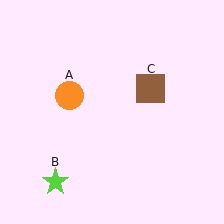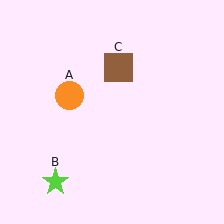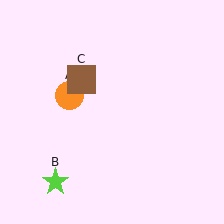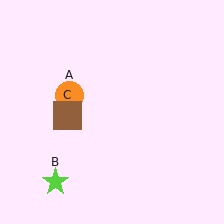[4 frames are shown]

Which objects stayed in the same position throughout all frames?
Orange circle (object A) and lime star (object B) remained stationary.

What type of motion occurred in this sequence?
The brown square (object C) rotated counterclockwise around the center of the scene.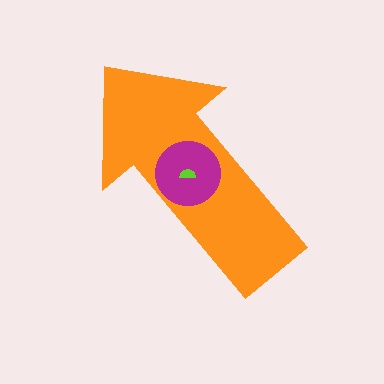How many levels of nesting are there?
3.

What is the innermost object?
The lime semicircle.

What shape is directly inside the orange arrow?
The magenta circle.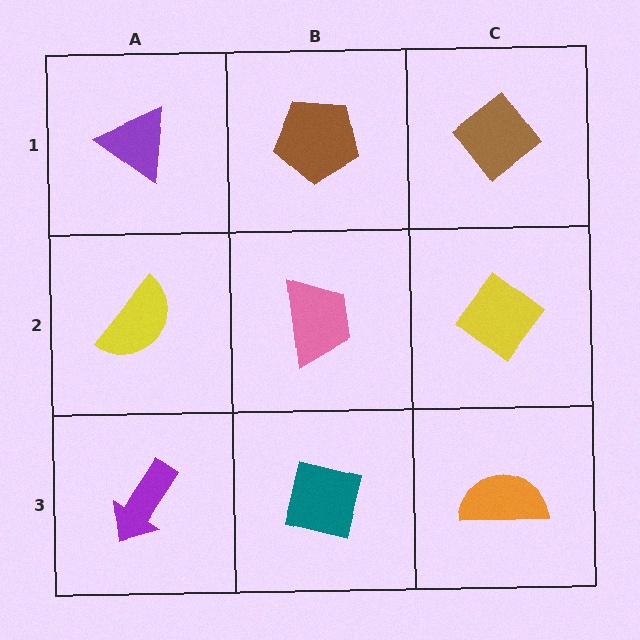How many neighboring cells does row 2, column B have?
4.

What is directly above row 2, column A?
A purple triangle.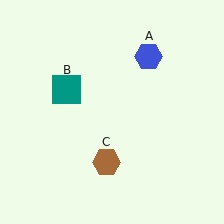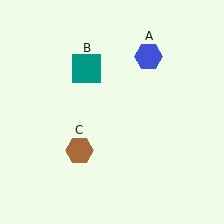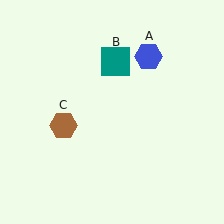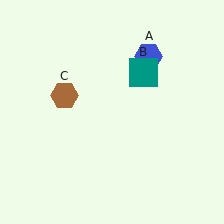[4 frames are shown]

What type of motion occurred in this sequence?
The teal square (object B), brown hexagon (object C) rotated clockwise around the center of the scene.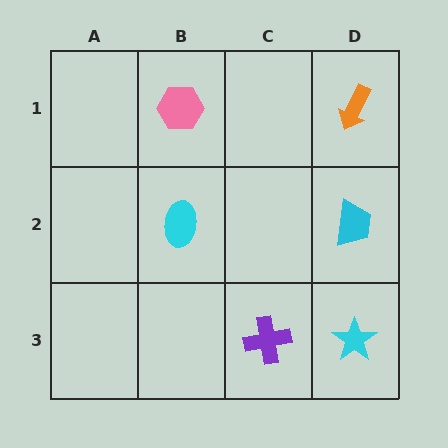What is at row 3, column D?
A cyan star.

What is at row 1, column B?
A pink hexagon.